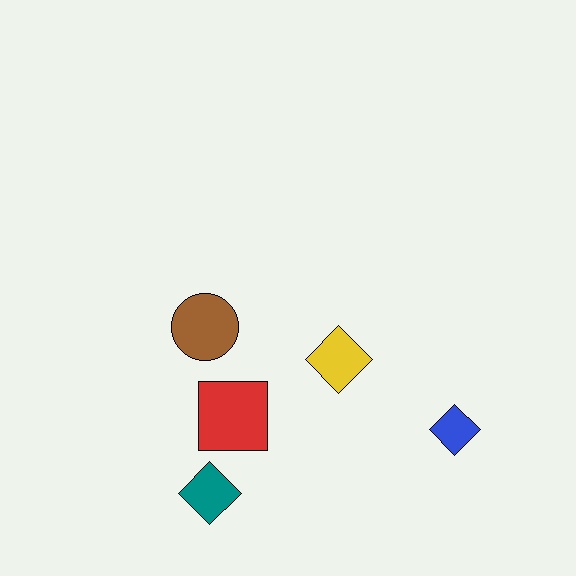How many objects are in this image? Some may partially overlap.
There are 5 objects.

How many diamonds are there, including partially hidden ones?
There are 3 diamonds.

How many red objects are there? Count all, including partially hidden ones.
There is 1 red object.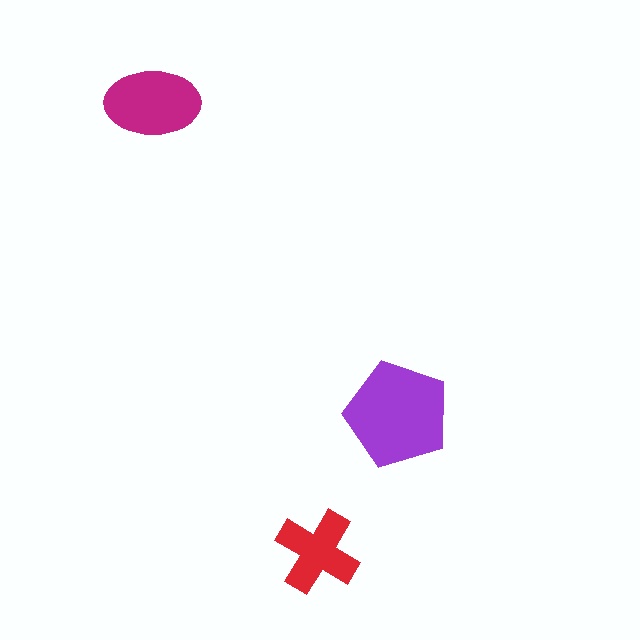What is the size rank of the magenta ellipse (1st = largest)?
2nd.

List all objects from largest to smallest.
The purple pentagon, the magenta ellipse, the red cross.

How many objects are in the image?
There are 3 objects in the image.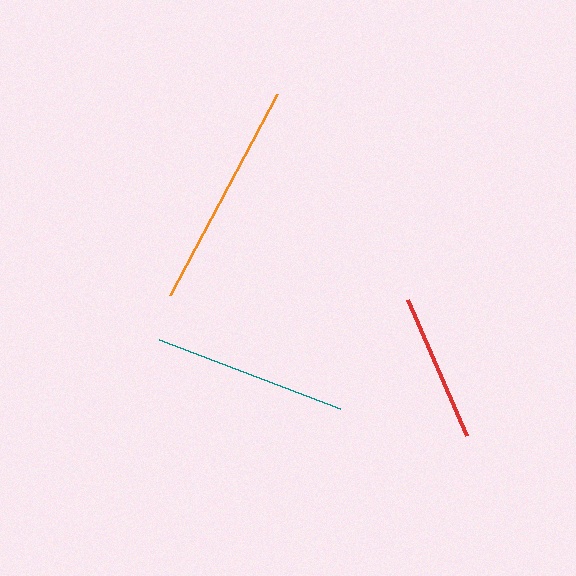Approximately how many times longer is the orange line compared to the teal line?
The orange line is approximately 1.2 times the length of the teal line.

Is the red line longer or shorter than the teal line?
The teal line is longer than the red line.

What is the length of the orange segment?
The orange segment is approximately 227 pixels long.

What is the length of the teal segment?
The teal segment is approximately 194 pixels long.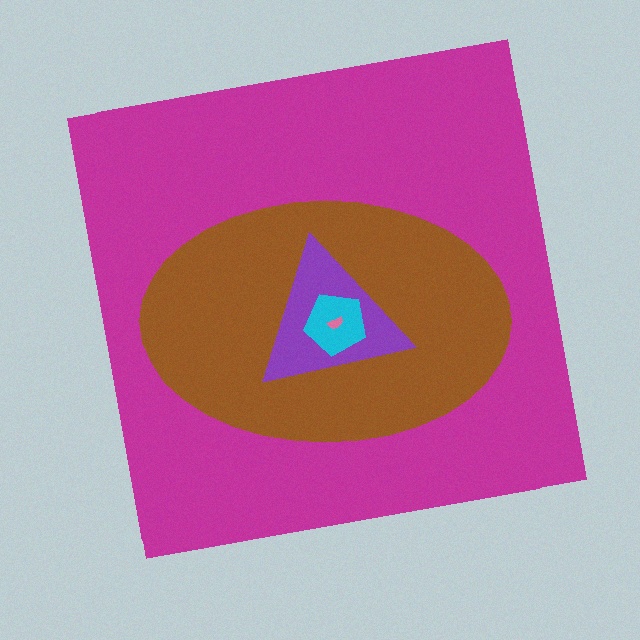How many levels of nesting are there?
5.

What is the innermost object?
The pink semicircle.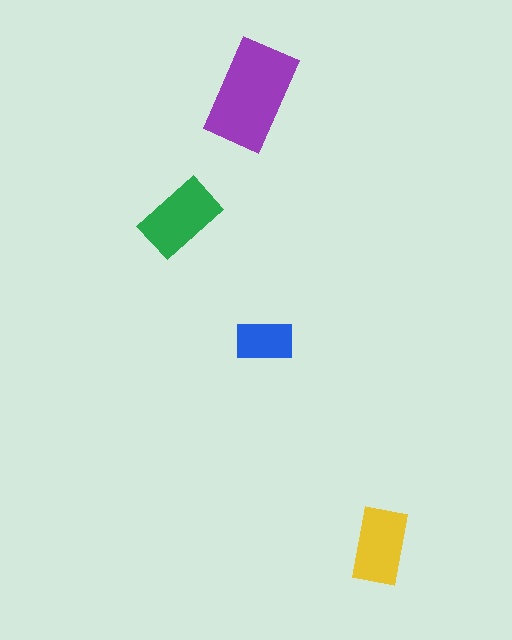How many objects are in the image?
There are 4 objects in the image.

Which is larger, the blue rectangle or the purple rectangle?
The purple one.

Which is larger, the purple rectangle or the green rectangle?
The purple one.